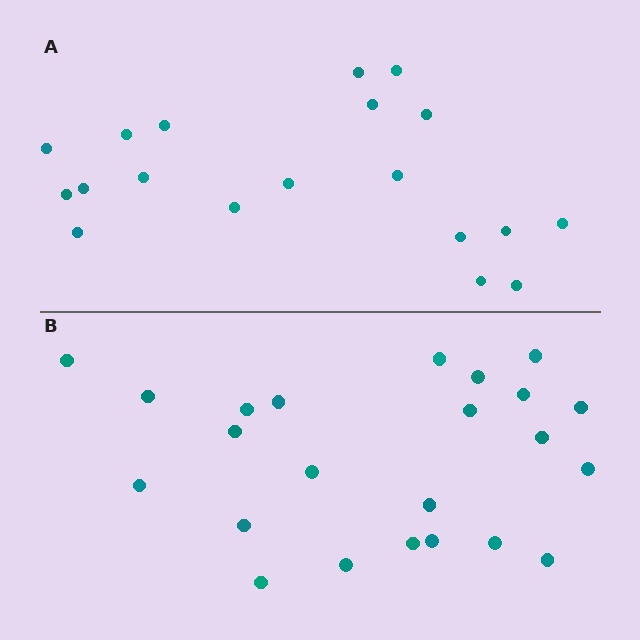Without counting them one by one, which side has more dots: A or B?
Region B (the bottom region) has more dots.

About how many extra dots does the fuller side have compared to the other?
Region B has about 4 more dots than region A.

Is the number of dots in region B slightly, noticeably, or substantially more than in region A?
Region B has only slightly more — the two regions are fairly close. The ratio is roughly 1.2 to 1.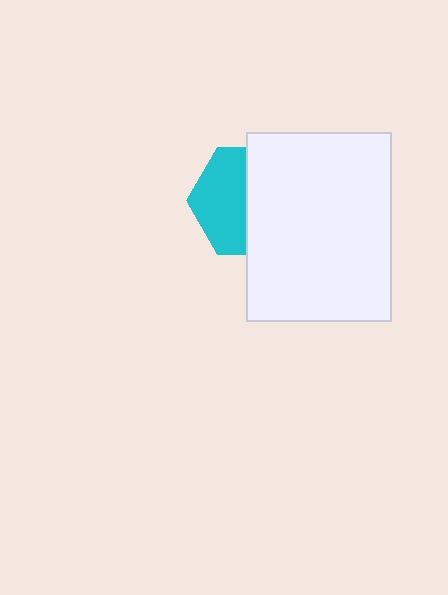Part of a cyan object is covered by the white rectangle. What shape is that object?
It is a hexagon.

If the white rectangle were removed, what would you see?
You would see the complete cyan hexagon.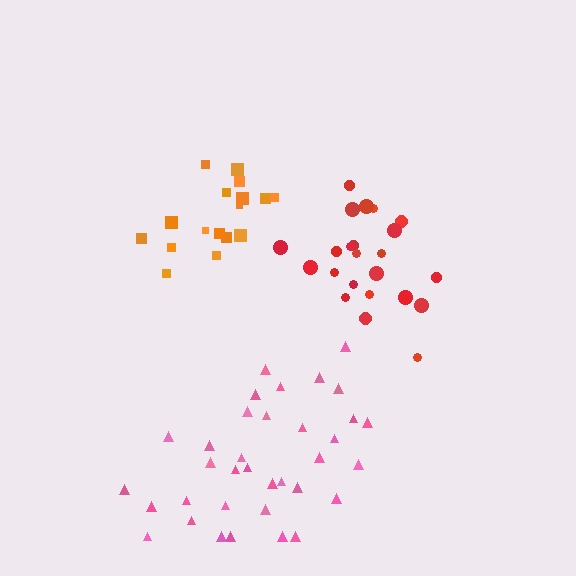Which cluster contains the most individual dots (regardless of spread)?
Pink (35).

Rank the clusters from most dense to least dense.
red, orange, pink.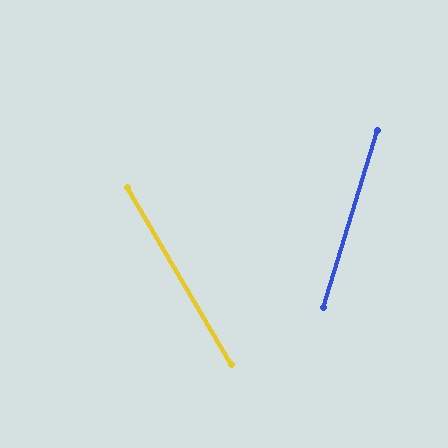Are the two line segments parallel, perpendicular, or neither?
Neither parallel nor perpendicular — they differ by about 47°.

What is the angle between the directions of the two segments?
Approximately 47 degrees.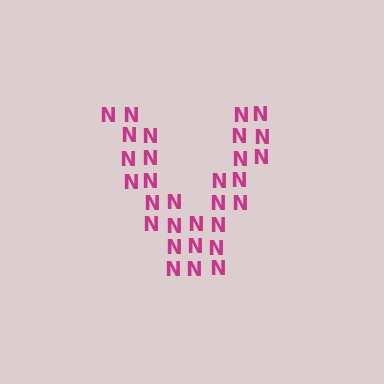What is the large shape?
The large shape is the letter V.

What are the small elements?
The small elements are letter N's.